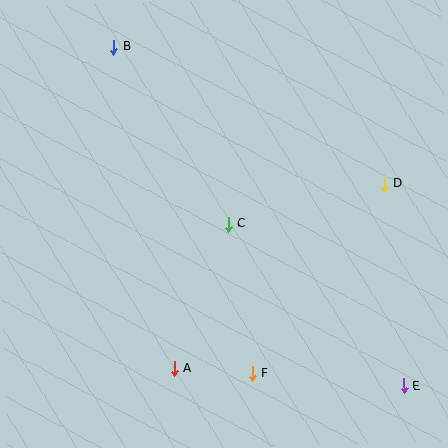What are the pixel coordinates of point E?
Point E is at (403, 386).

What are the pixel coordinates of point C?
Point C is at (228, 224).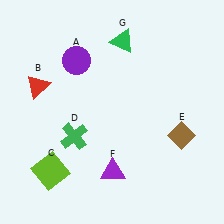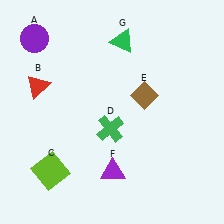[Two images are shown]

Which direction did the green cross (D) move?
The green cross (D) moved right.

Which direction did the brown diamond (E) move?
The brown diamond (E) moved up.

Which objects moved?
The objects that moved are: the purple circle (A), the green cross (D), the brown diamond (E).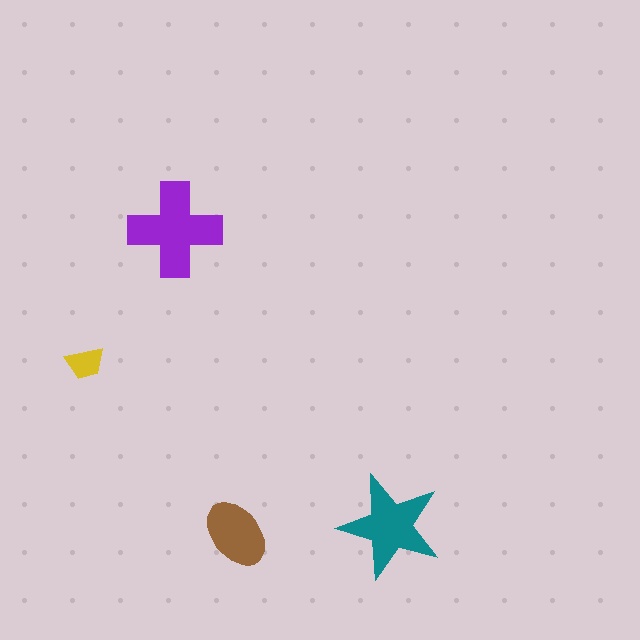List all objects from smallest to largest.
The yellow trapezoid, the brown ellipse, the teal star, the purple cross.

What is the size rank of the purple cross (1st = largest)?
1st.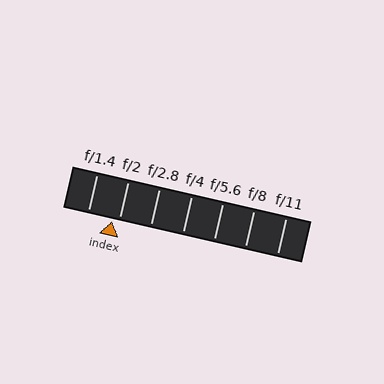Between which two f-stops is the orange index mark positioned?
The index mark is between f/1.4 and f/2.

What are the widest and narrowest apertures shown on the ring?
The widest aperture shown is f/1.4 and the narrowest is f/11.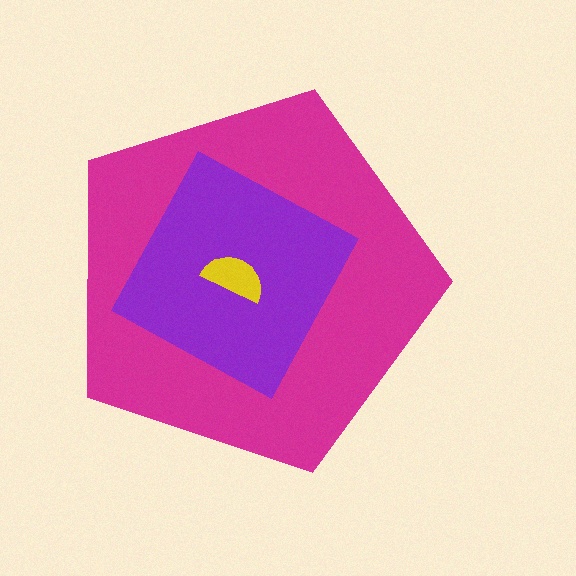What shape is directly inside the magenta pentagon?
The purple diamond.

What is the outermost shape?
The magenta pentagon.